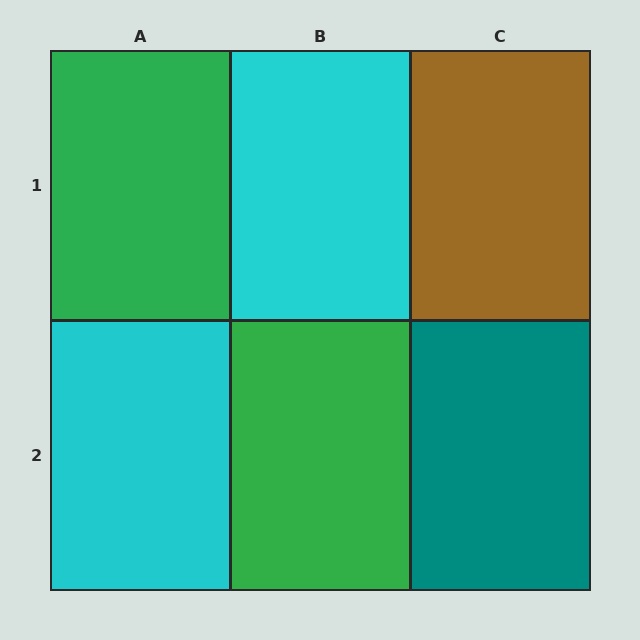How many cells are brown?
1 cell is brown.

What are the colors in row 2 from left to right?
Cyan, green, teal.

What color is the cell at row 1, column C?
Brown.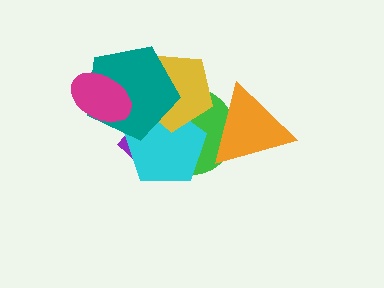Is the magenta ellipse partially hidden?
No, no other shape covers it.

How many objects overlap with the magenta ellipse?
2 objects overlap with the magenta ellipse.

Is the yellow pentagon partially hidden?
Yes, it is partially covered by another shape.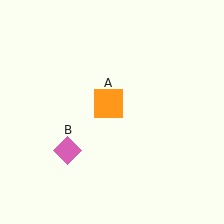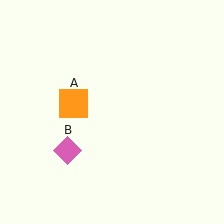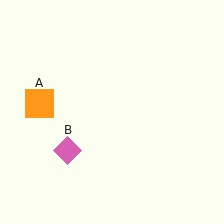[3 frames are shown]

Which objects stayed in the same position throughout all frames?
Pink diamond (object B) remained stationary.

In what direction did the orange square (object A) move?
The orange square (object A) moved left.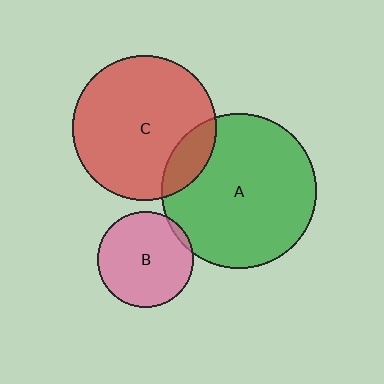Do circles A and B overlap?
Yes.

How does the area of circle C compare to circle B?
Approximately 2.2 times.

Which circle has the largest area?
Circle A (green).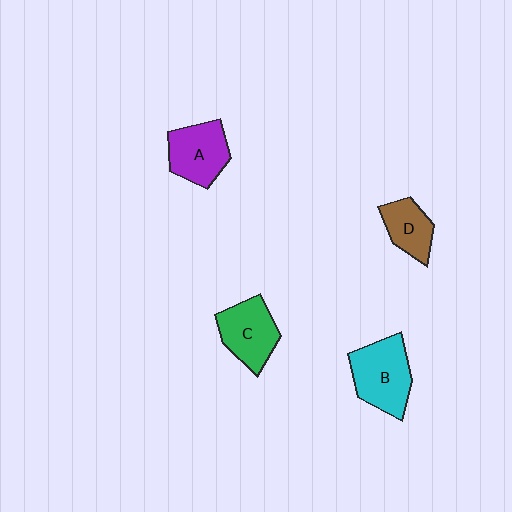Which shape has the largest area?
Shape B (cyan).